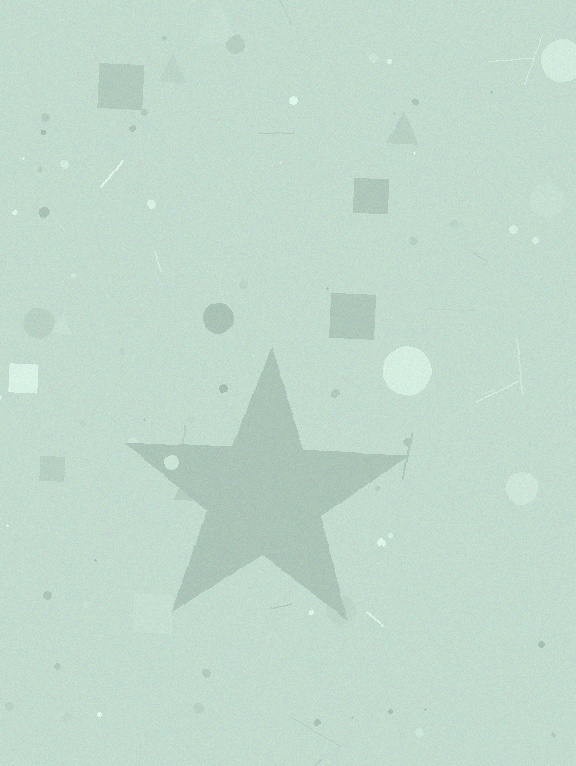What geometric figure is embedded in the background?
A star is embedded in the background.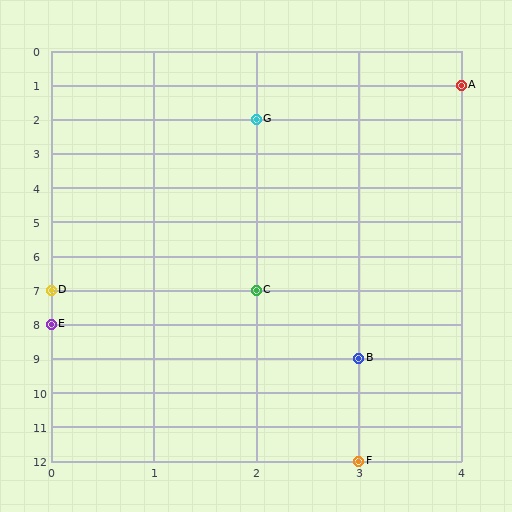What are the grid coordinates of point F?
Point F is at grid coordinates (3, 12).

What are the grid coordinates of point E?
Point E is at grid coordinates (0, 8).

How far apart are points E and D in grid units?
Points E and D are 1 row apart.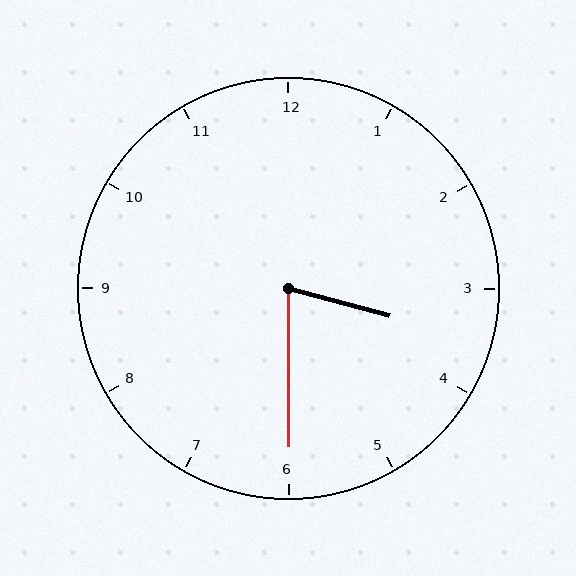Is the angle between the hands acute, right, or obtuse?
It is acute.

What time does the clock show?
3:30.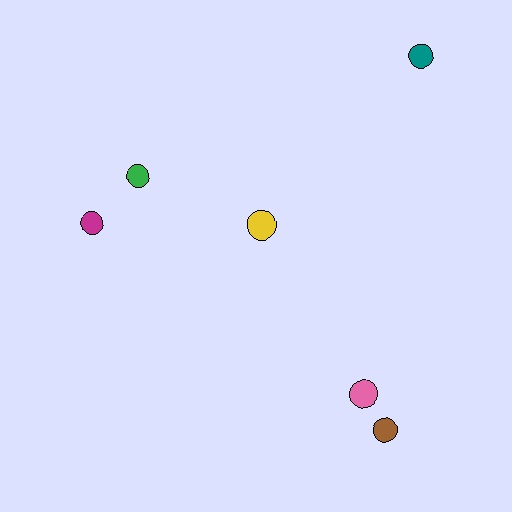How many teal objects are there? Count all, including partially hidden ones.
There is 1 teal object.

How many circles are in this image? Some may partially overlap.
There are 6 circles.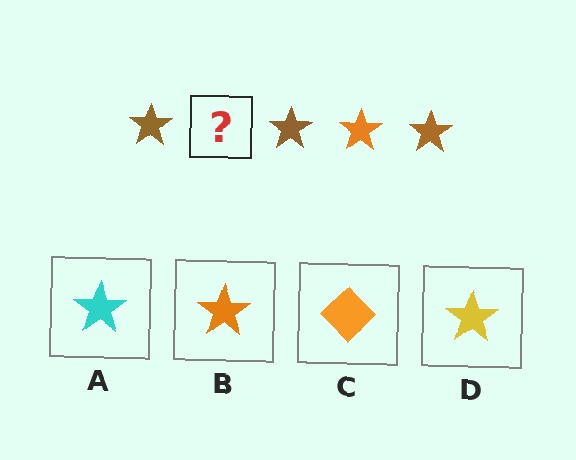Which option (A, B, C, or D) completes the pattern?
B.